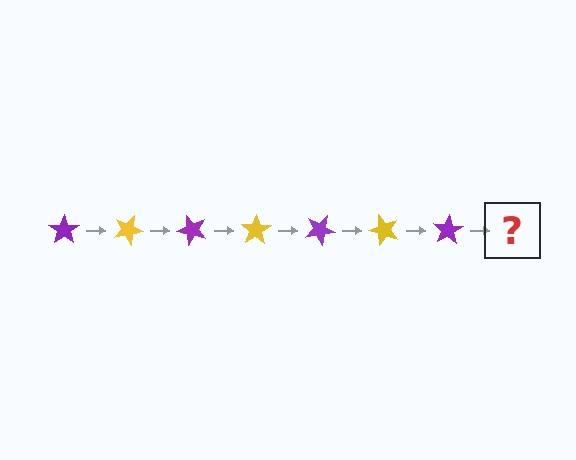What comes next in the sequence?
The next element should be a yellow star, rotated 175 degrees from the start.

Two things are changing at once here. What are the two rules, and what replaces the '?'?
The two rules are that it rotates 25 degrees each step and the color cycles through purple and yellow. The '?' should be a yellow star, rotated 175 degrees from the start.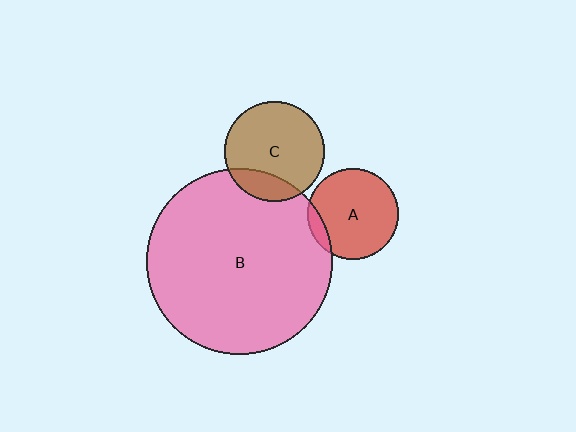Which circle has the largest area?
Circle B (pink).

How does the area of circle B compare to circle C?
Approximately 3.5 times.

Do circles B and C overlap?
Yes.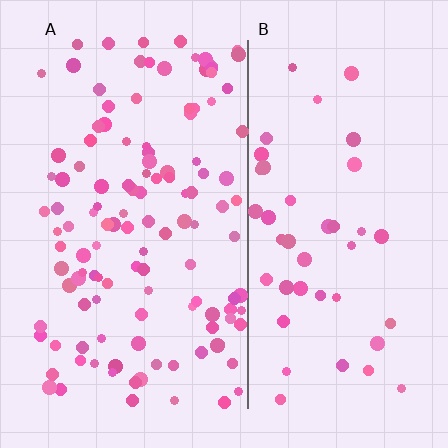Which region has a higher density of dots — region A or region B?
A (the left).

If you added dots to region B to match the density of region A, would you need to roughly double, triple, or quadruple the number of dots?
Approximately triple.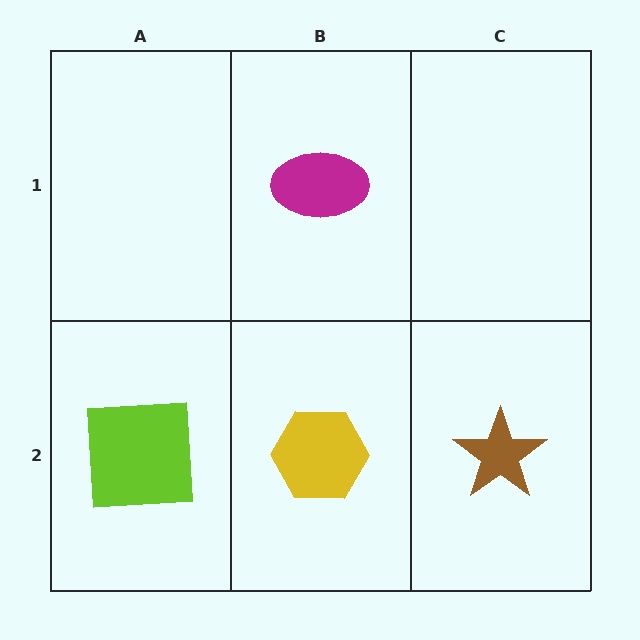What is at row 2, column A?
A lime square.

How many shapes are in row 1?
1 shape.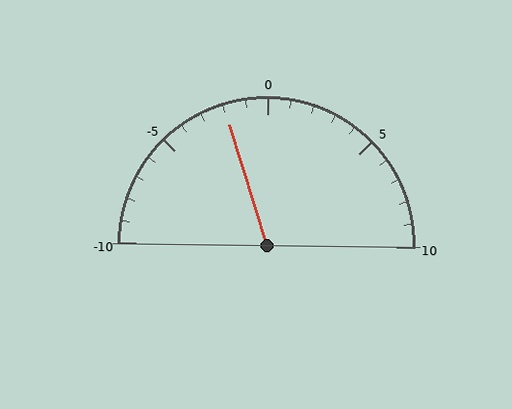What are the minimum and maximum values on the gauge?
The gauge ranges from -10 to 10.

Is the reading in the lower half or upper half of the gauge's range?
The reading is in the lower half of the range (-10 to 10).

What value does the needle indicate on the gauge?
The needle indicates approximately -2.